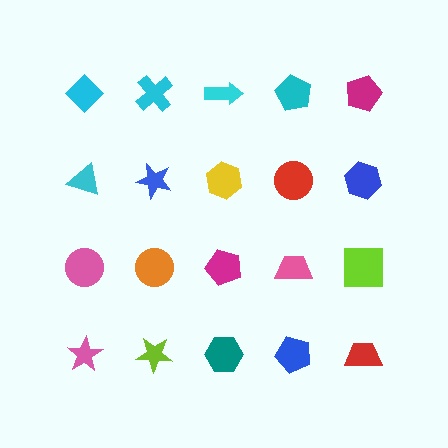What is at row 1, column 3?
A cyan arrow.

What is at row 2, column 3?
A yellow hexagon.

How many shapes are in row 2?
5 shapes.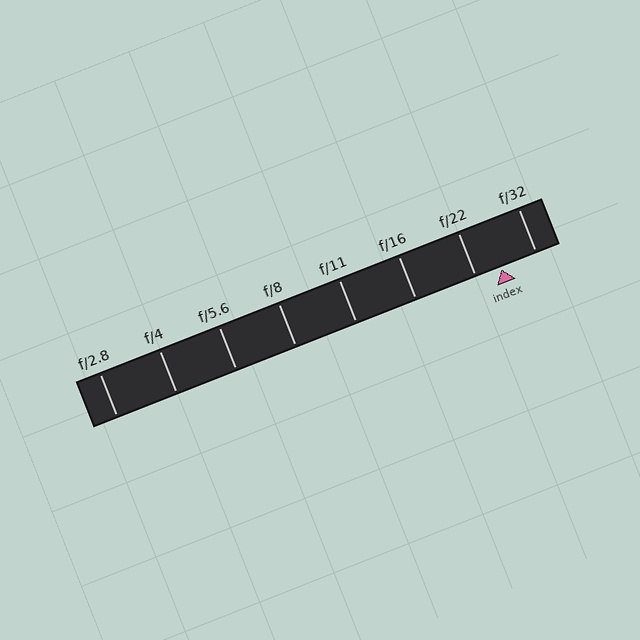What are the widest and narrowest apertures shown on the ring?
The widest aperture shown is f/2.8 and the narrowest is f/32.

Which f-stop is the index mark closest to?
The index mark is closest to f/22.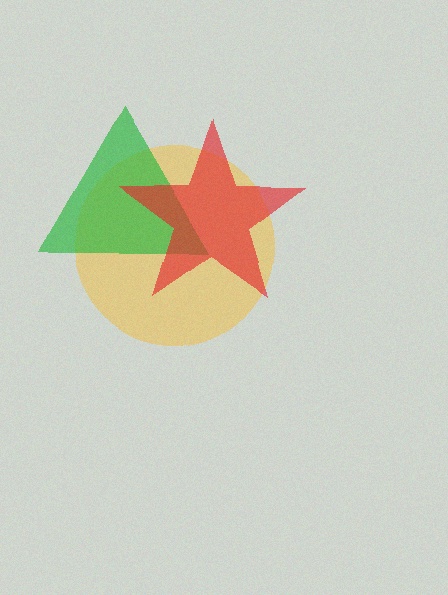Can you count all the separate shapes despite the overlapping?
Yes, there are 3 separate shapes.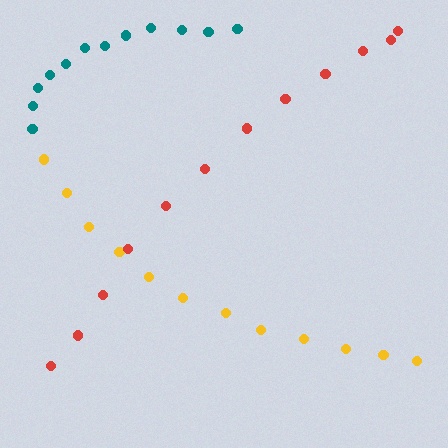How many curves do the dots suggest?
There are 3 distinct paths.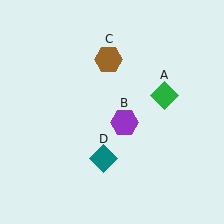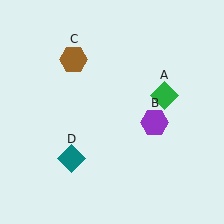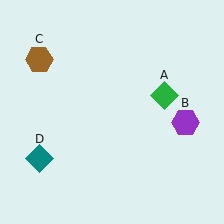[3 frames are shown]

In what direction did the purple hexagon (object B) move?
The purple hexagon (object B) moved right.